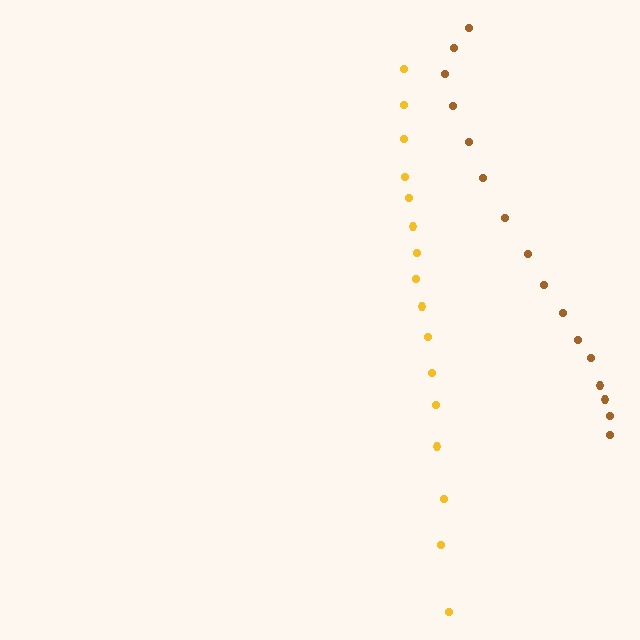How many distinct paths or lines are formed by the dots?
There are 2 distinct paths.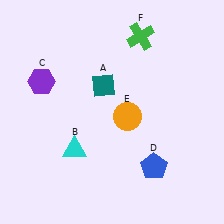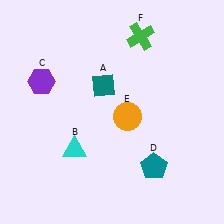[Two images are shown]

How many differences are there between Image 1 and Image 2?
There is 1 difference between the two images.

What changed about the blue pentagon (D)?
In Image 1, D is blue. In Image 2, it changed to teal.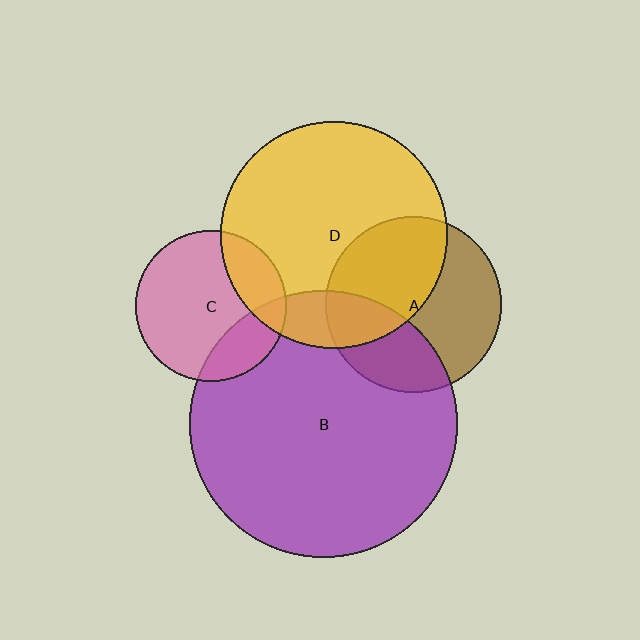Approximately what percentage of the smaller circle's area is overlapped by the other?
Approximately 45%.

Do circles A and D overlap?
Yes.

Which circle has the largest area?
Circle B (purple).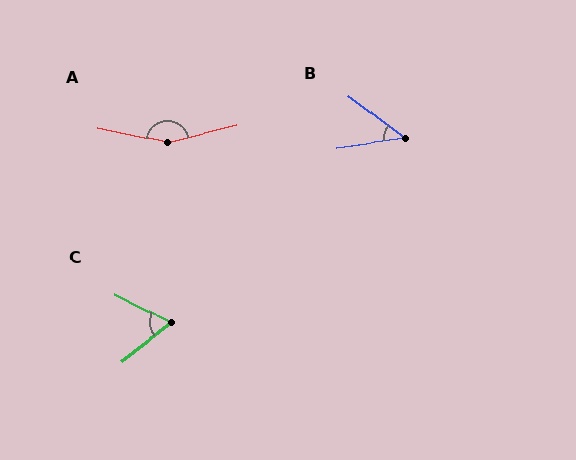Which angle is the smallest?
B, at approximately 45 degrees.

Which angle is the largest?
A, at approximately 155 degrees.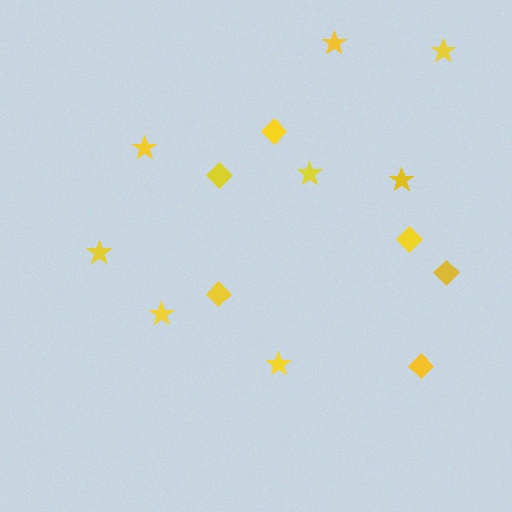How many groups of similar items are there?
There are 2 groups: one group of diamonds (6) and one group of stars (8).